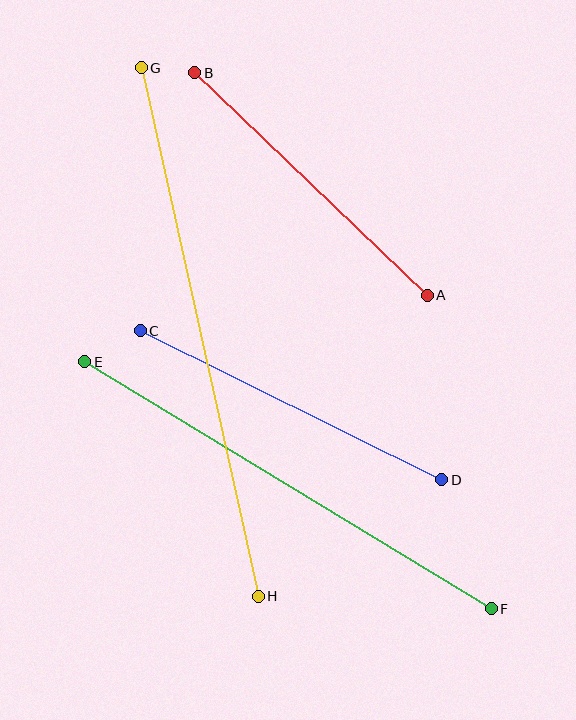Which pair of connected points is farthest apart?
Points G and H are farthest apart.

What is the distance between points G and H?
The distance is approximately 541 pixels.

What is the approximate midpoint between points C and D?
The midpoint is at approximately (291, 405) pixels.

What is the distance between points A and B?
The distance is approximately 321 pixels.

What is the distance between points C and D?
The distance is approximately 336 pixels.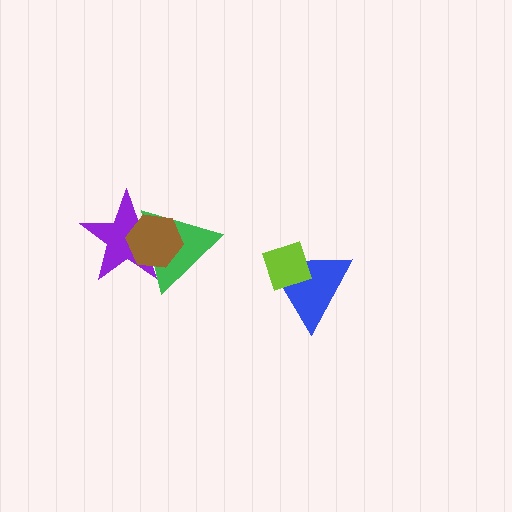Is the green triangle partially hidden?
Yes, it is partially covered by another shape.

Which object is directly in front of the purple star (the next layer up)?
The green triangle is directly in front of the purple star.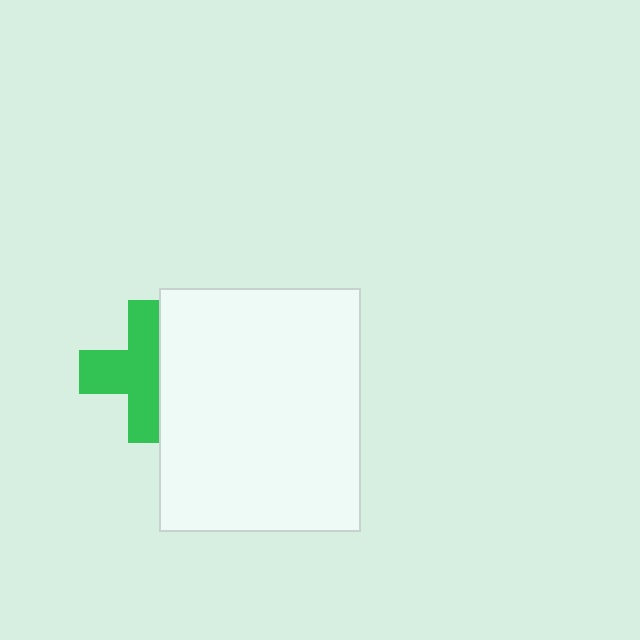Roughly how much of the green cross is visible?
About half of it is visible (roughly 63%).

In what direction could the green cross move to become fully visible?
The green cross could move left. That would shift it out from behind the white rectangle entirely.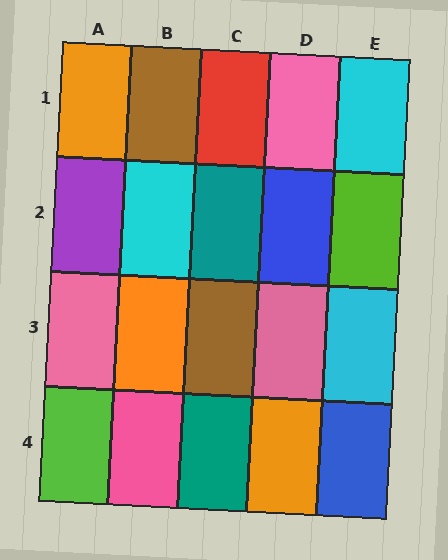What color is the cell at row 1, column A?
Orange.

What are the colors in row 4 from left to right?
Lime, pink, teal, orange, blue.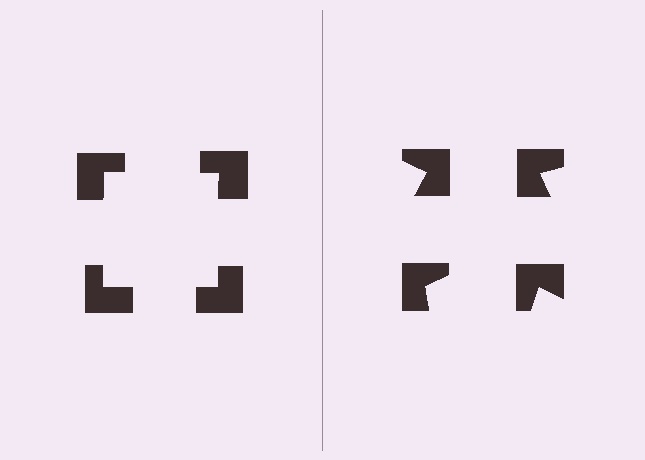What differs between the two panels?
The notched squares are positioned identically on both sides; only the wedge orientations differ. On the left they align to a square; on the right they are misaligned.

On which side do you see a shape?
An illusory square appears on the left side. On the right side the wedge cuts are rotated, so no coherent shape forms.